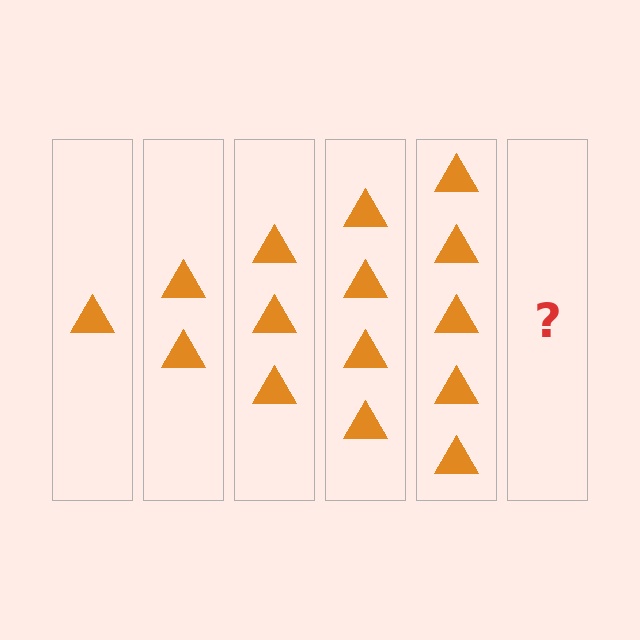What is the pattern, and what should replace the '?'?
The pattern is that each step adds one more triangle. The '?' should be 6 triangles.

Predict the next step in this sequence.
The next step is 6 triangles.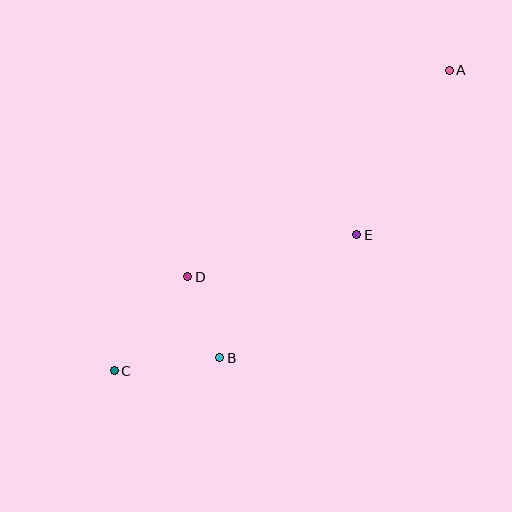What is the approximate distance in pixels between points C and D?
The distance between C and D is approximately 119 pixels.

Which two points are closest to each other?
Points B and D are closest to each other.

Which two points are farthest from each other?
Points A and C are farthest from each other.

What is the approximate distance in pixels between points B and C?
The distance between B and C is approximately 106 pixels.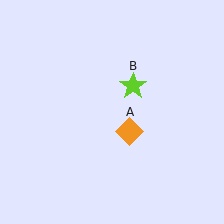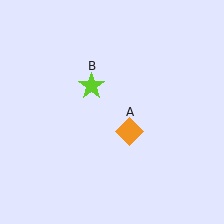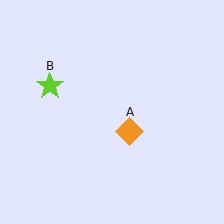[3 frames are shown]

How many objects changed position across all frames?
1 object changed position: lime star (object B).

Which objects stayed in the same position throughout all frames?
Orange diamond (object A) remained stationary.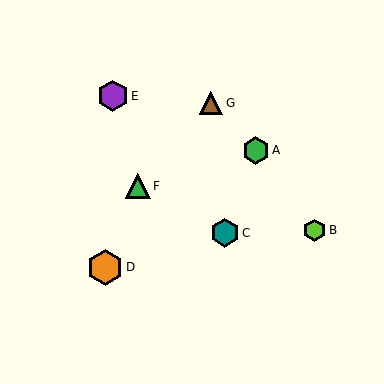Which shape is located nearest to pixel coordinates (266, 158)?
The green hexagon (labeled A) at (256, 150) is nearest to that location.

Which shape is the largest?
The orange hexagon (labeled D) is the largest.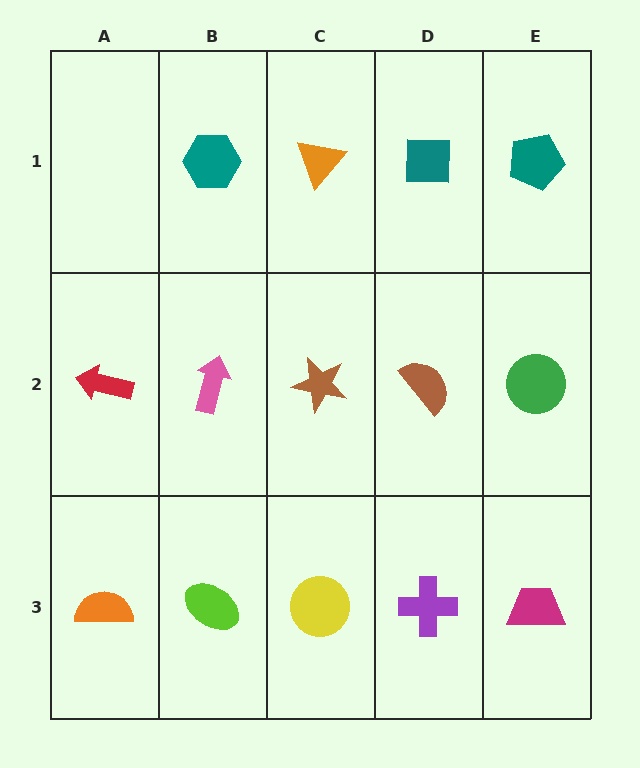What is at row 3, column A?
An orange semicircle.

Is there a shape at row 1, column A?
No, that cell is empty.